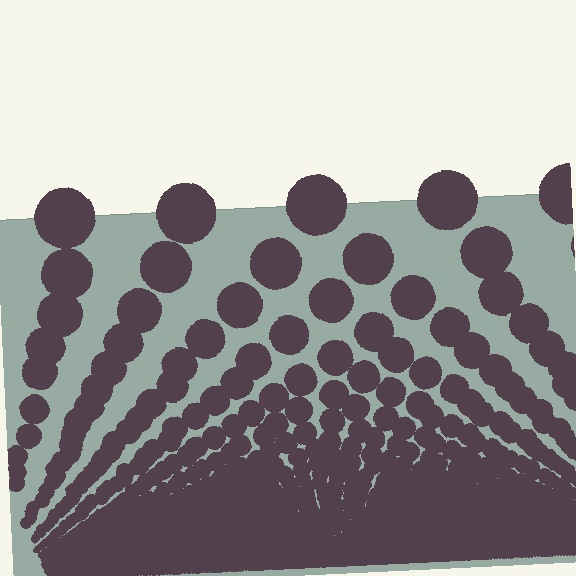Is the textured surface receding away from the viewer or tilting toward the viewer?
The surface appears to tilt toward the viewer. Texture elements get larger and sparser toward the top.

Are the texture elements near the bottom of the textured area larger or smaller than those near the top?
Smaller. The gradient is inverted — elements near the bottom are smaller and denser.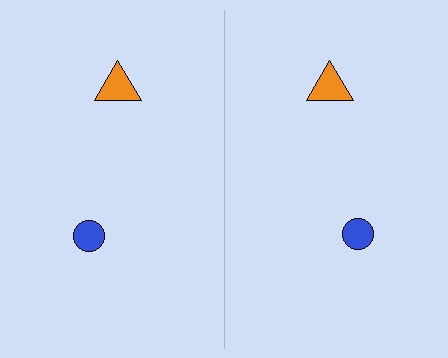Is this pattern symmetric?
Yes, this pattern has bilateral (reflection) symmetry.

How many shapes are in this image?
There are 4 shapes in this image.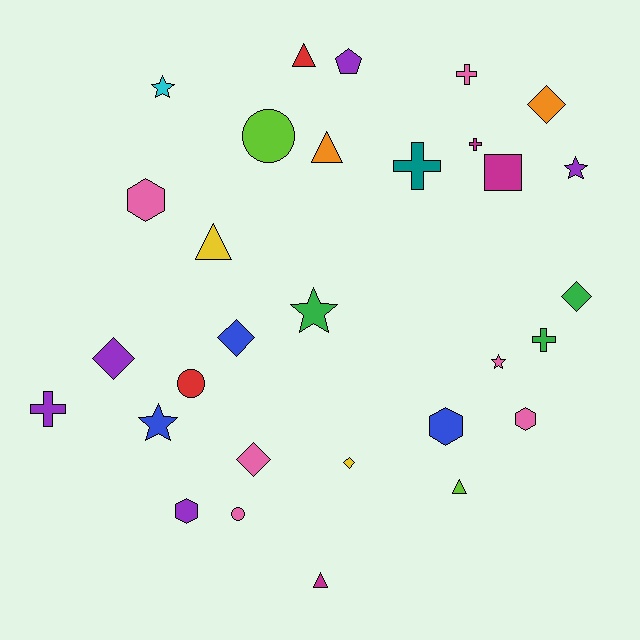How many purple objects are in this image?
There are 5 purple objects.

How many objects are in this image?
There are 30 objects.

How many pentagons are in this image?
There is 1 pentagon.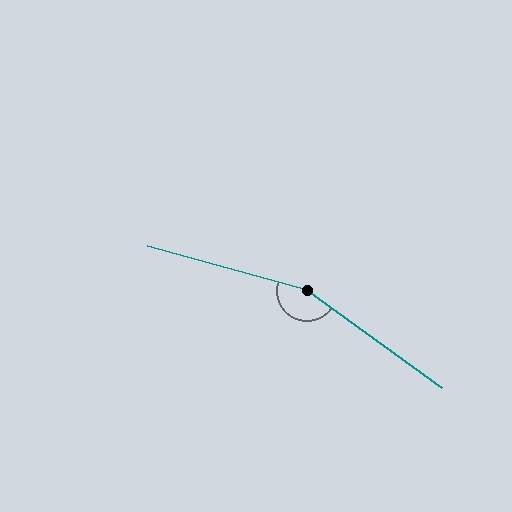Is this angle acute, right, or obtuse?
It is obtuse.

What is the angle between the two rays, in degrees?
Approximately 160 degrees.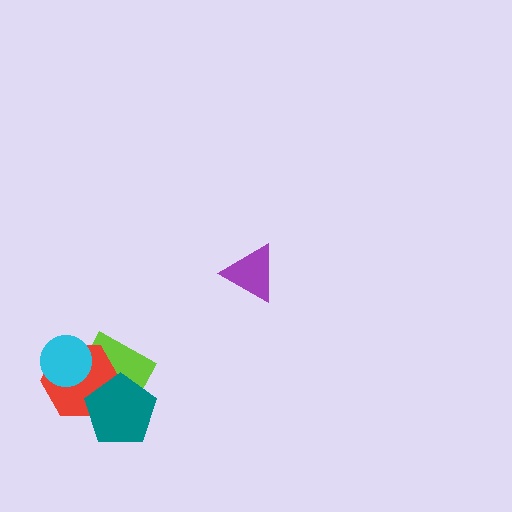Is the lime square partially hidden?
Yes, it is partially covered by another shape.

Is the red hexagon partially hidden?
Yes, it is partially covered by another shape.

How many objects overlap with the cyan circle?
2 objects overlap with the cyan circle.